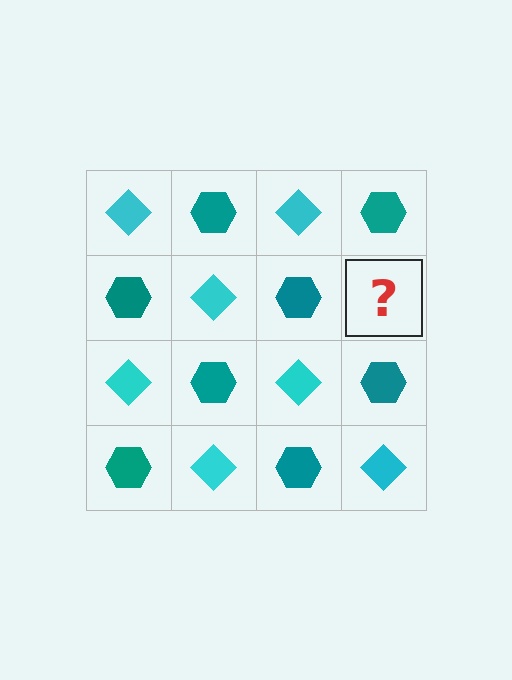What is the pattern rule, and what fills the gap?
The rule is that it alternates cyan diamond and teal hexagon in a checkerboard pattern. The gap should be filled with a cyan diamond.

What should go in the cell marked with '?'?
The missing cell should contain a cyan diamond.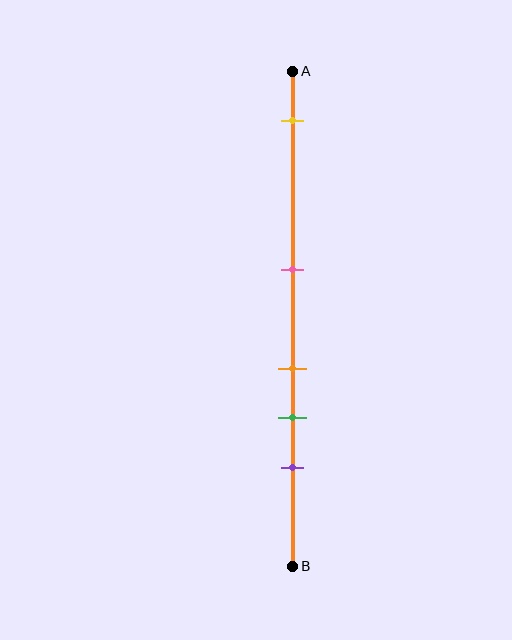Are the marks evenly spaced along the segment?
No, the marks are not evenly spaced.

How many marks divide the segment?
There are 5 marks dividing the segment.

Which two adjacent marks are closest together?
The orange and green marks are the closest adjacent pair.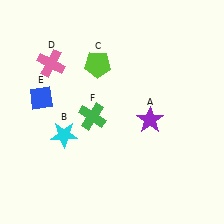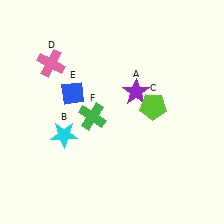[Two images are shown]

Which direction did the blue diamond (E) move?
The blue diamond (E) moved right.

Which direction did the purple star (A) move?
The purple star (A) moved up.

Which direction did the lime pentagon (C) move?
The lime pentagon (C) moved right.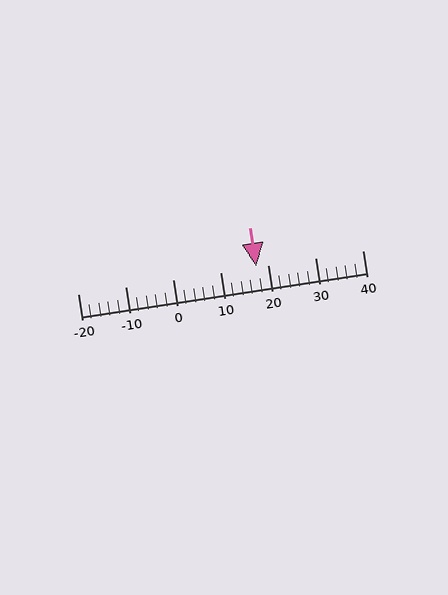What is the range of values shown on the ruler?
The ruler shows values from -20 to 40.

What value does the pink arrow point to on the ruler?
The pink arrow points to approximately 18.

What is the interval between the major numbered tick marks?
The major tick marks are spaced 10 units apart.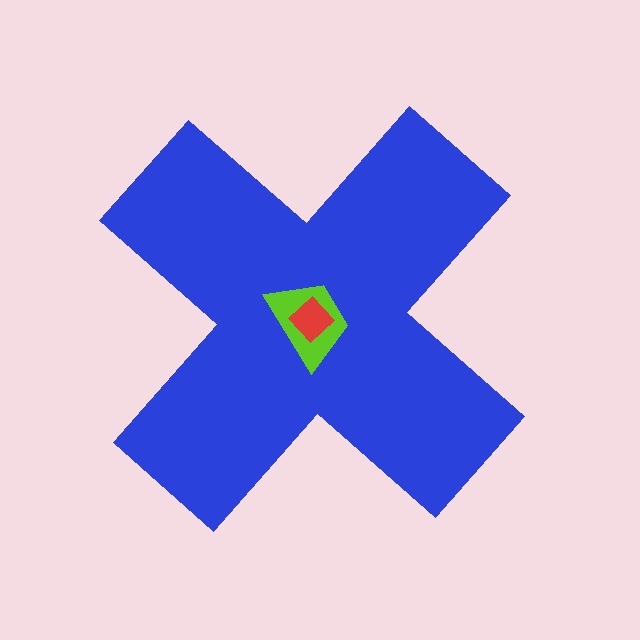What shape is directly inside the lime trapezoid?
The red diamond.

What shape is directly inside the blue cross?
The lime trapezoid.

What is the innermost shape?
The red diamond.